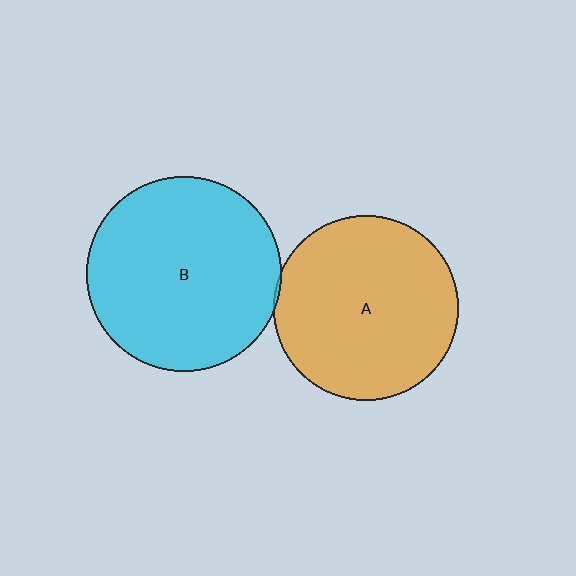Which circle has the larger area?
Circle B (cyan).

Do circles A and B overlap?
Yes.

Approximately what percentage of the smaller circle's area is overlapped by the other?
Approximately 5%.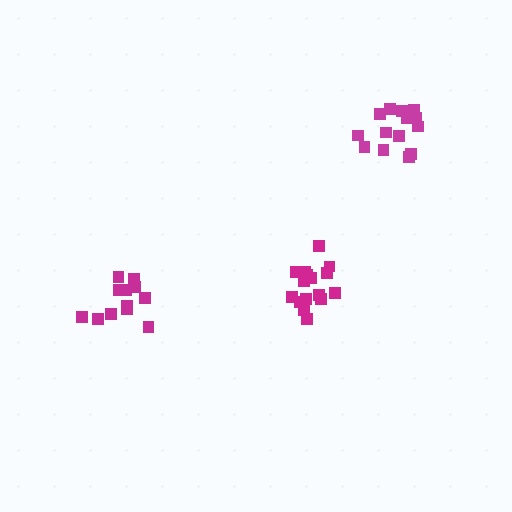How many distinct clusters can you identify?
There are 3 distinct clusters.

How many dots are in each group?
Group 1: 16 dots, Group 2: 14 dots, Group 3: 13 dots (43 total).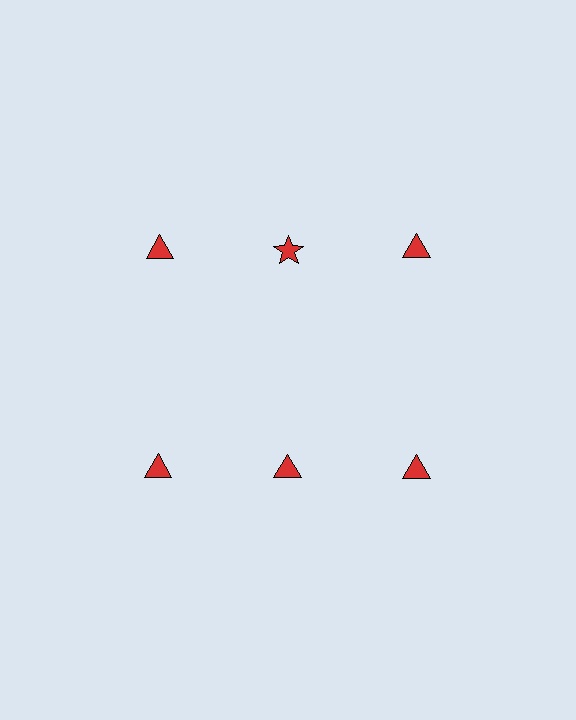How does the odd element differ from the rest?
It has a different shape: star instead of triangle.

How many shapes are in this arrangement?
There are 6 shapes arranged in a grid pattern.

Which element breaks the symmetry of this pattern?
The red star in the top row, second from left column breaks the symmetry. All other shapes are red triangles.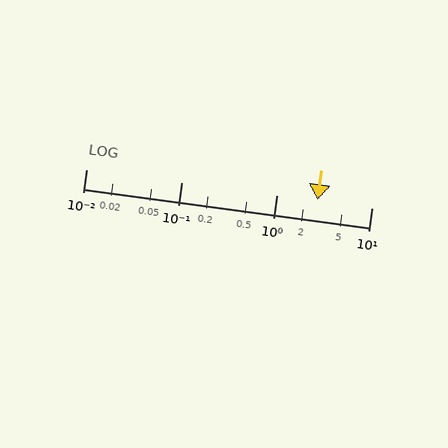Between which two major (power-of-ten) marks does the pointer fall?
The pointer is between 1 and 10.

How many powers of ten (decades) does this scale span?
The scale spans 3 decades, from 0.01 to 10.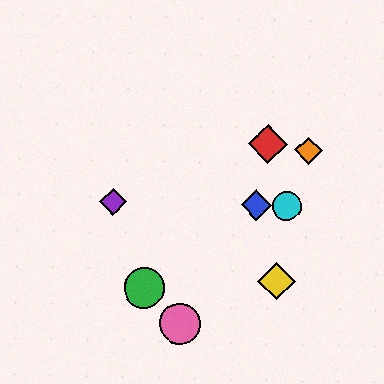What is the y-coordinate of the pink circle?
The pink circle is at y≈323.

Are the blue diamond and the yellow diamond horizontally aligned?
No, the blue diamond is at y≈205 and the yellow diamond is at y≈281.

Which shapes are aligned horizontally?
The blue diamond, the purple diamond, the cyan circle are aligned horizontally.